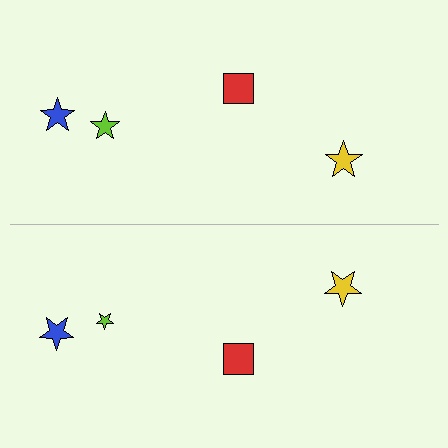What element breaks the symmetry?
The lime star on the bottom side has a different size than its mirror counterpart.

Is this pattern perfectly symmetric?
No, the pattern is not perfectly symmetric. The lime star on the bottom side has a different size than its mirror counterpart.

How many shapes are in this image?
There are 8 shapes in this image.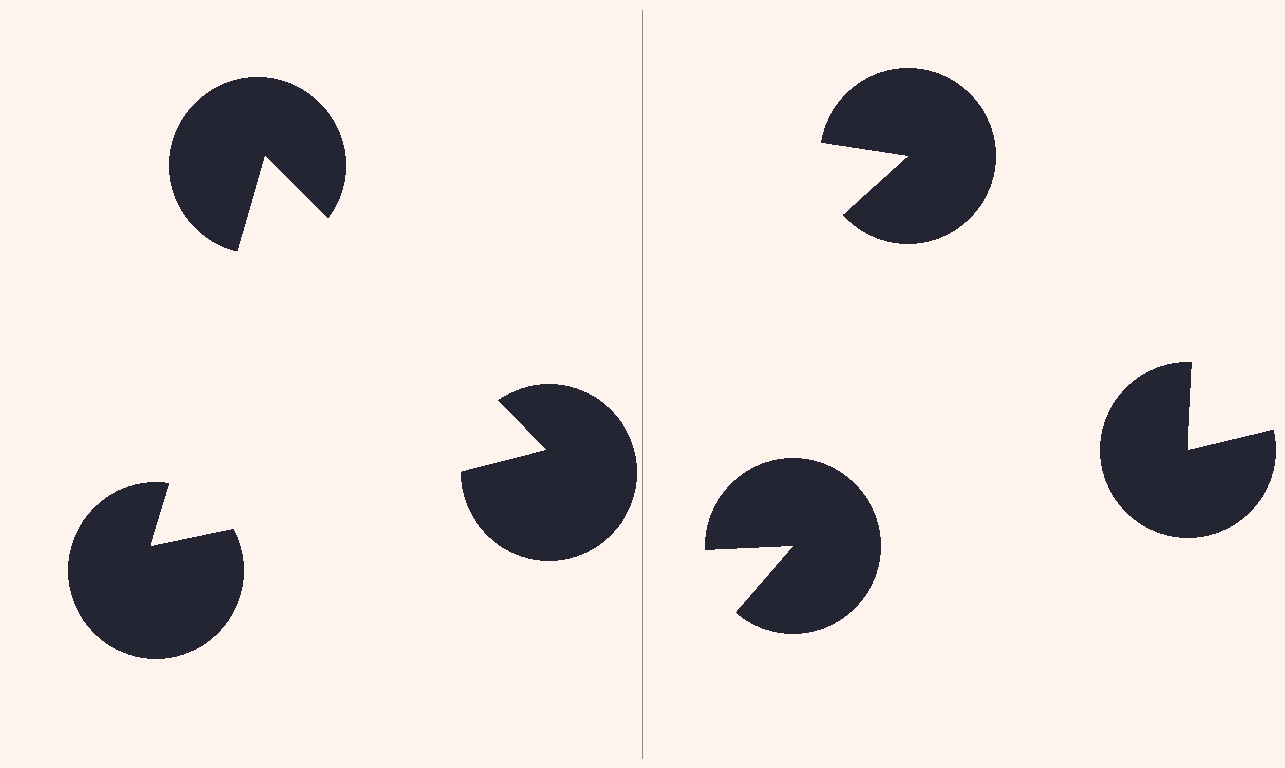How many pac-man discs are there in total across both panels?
6 — 3 on each side.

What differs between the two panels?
The pac-man discs are positioned identically on both sides; only the wedge orientations differ. On the left they align to a triangle; on the right they are misaligned.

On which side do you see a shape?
An illusory triangle appears on the left side. On the right side the wedge cuts are rotated, so no coherent shape forms.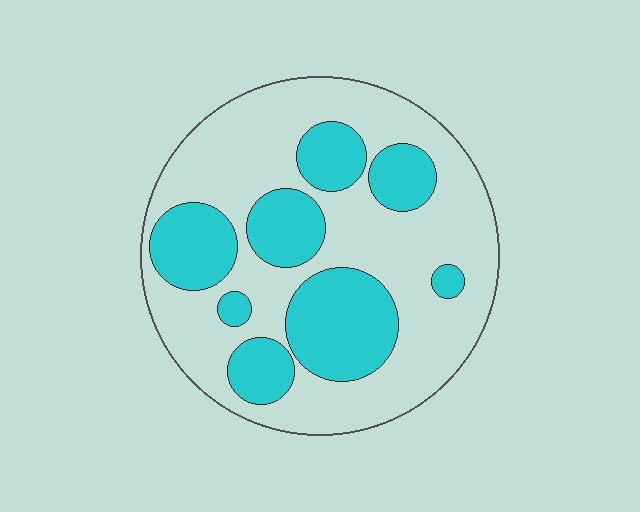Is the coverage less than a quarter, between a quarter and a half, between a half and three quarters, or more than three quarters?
Between a quarter and a half.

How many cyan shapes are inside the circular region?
8.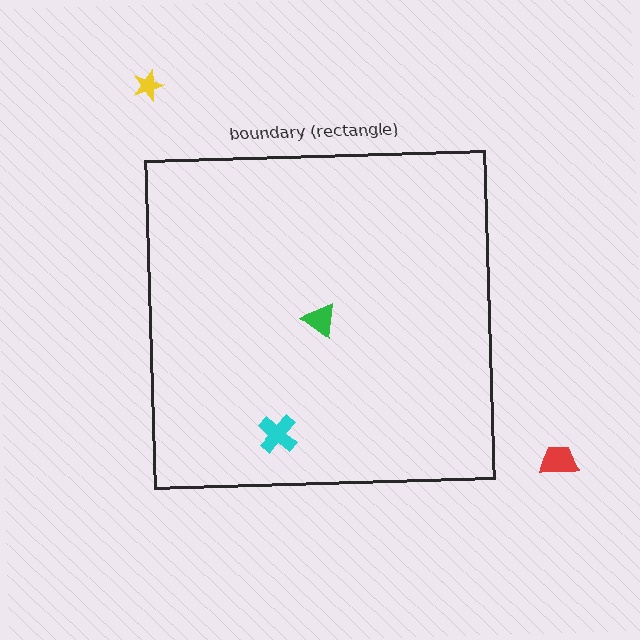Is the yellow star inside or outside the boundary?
Outside.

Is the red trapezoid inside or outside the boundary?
Outside.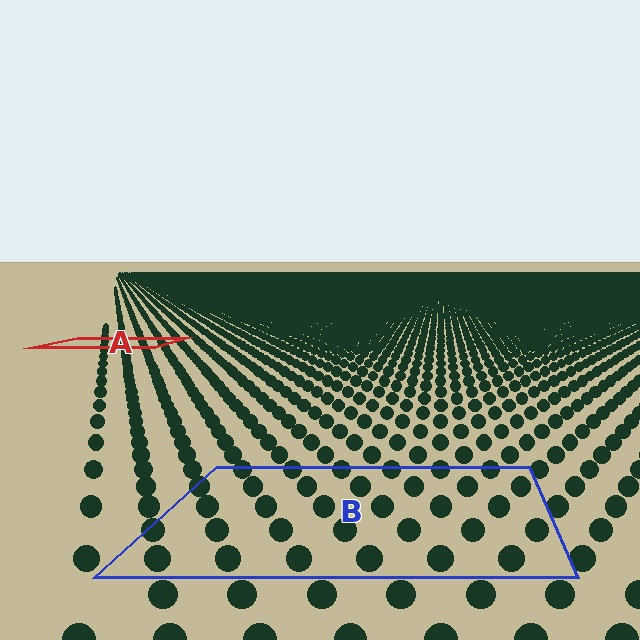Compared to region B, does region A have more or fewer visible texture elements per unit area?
Region A has more texture elements per unit area — they are packed more densely because it is farther away.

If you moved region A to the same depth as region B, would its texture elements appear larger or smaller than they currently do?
They would appear larger. At a closer depth, the same texture elements are projected at a bigger on-screen size.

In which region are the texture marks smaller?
The texture marks are smaller in region A, because it is farther away.